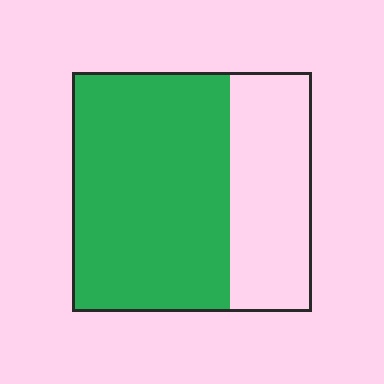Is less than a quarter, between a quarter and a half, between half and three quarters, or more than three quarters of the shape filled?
Between half and three quarters.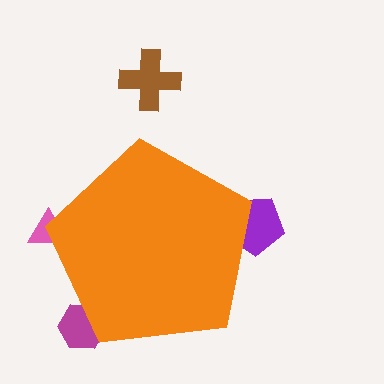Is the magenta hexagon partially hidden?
Yes, the magenta hexagon is partially hidden behind the orange pentagon.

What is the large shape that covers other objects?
An orange pentagon.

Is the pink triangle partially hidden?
Yes, the pink triangle is partially hidden behind the orange pentagon.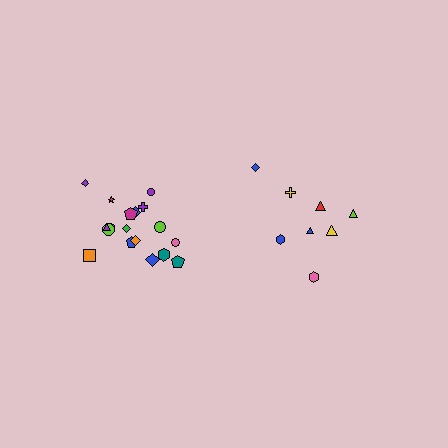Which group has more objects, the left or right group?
The left group.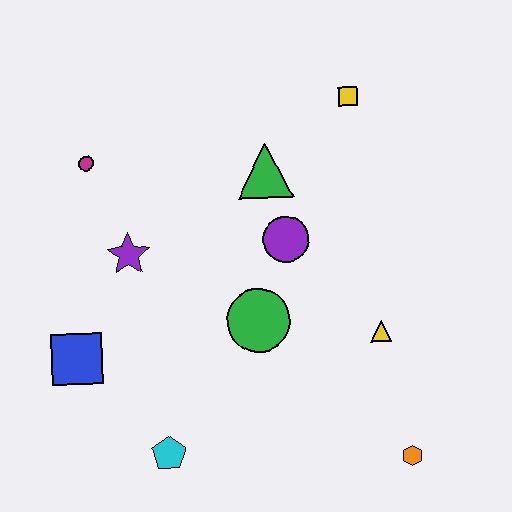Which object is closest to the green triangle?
The purple circle is closest to the green triangle.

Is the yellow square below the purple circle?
No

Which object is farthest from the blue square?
The yellow square is farthest from the blue square.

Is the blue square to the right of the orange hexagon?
No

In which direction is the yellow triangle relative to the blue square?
The yellow triangle is to the right of the blue square.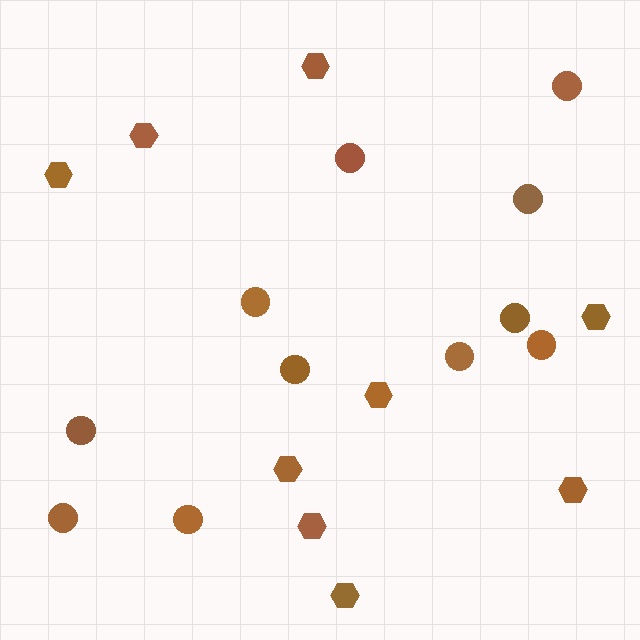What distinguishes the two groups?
There are 2 groups: one group of circles (11) and one group of hexagons (9).